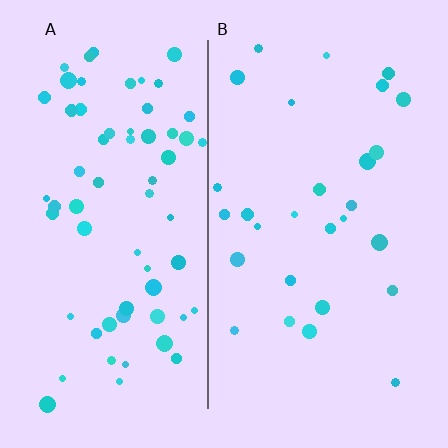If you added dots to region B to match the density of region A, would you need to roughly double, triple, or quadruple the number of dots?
Approximately double.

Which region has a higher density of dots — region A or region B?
A (the left).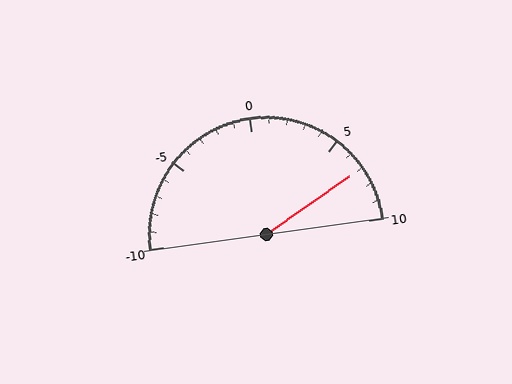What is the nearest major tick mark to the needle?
The nearest major tick mark is 5.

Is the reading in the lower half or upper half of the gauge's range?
The reading is in the upper half of the range (-10 to 10).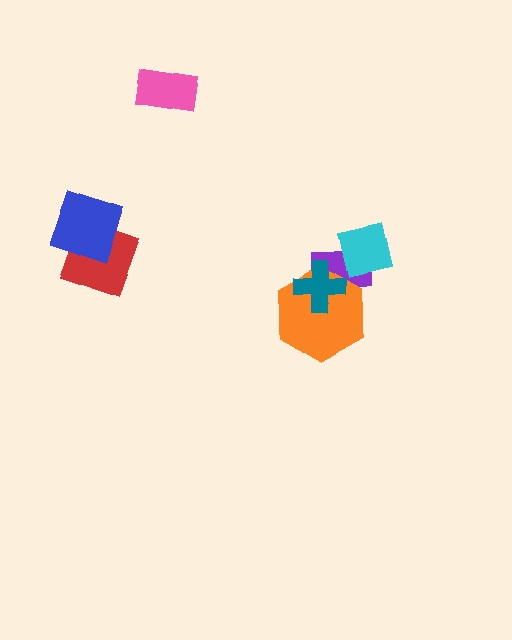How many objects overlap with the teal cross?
2 objects overlap with the teal cross.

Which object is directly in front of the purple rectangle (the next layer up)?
The orange hexagon is directly in front of the purple rectangle.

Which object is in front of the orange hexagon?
The teal cross is in front of the orange hexagon.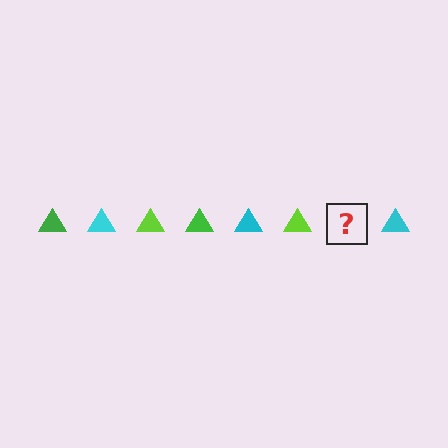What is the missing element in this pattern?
The missing element is a green triangle.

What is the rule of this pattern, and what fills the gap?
The rule is that the pattern cycles through green, cyan, lime triangles. The gap should be filled with a green triangle.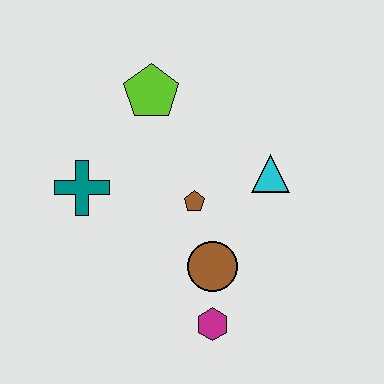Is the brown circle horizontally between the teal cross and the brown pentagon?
No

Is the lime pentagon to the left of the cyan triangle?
Yes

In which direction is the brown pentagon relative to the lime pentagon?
The brown pentagon is below the lime pentagon.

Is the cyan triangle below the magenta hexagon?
No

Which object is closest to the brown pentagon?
The brown circle is closest to the brown pentagon.